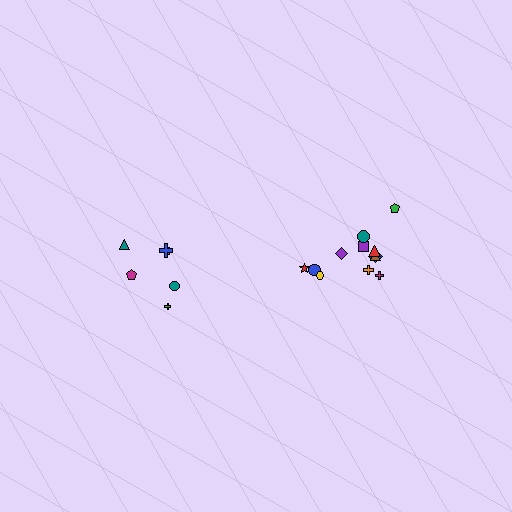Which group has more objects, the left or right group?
The right group.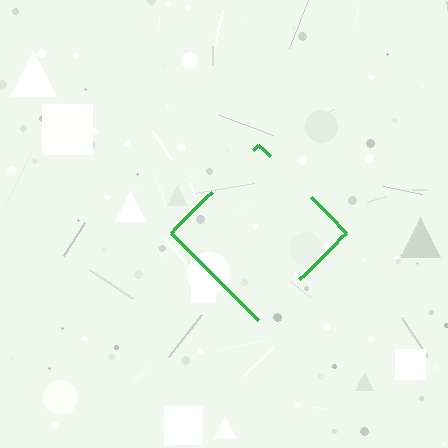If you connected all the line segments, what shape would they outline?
They would outline a diamond.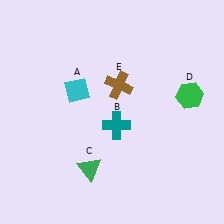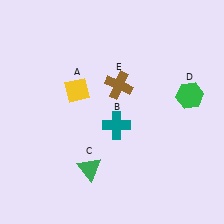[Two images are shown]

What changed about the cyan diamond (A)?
In Image 1, A is cyan. In Image 2, it changed to yellow.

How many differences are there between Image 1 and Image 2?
There is 1 difference between the two images.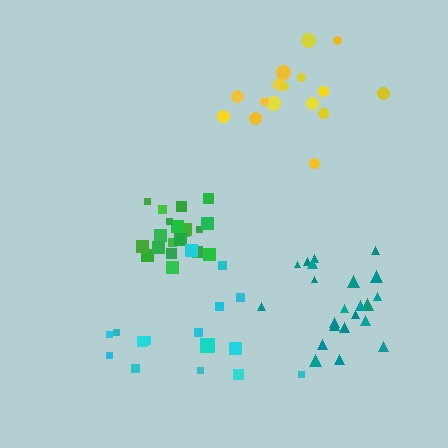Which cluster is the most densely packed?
Green.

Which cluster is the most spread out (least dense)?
Cyan.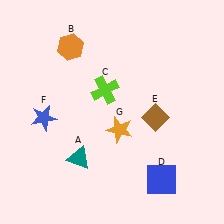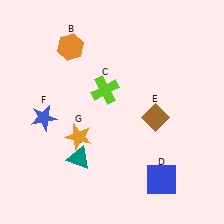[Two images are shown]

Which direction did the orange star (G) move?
The orange star (G) moved left.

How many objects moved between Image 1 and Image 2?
1 object moved between the two images.